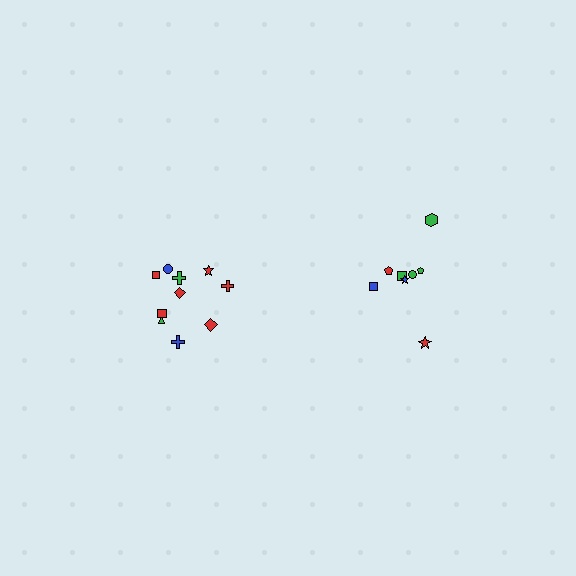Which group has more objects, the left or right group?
The left group.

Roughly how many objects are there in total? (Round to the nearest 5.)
Roughly 20 objects in total.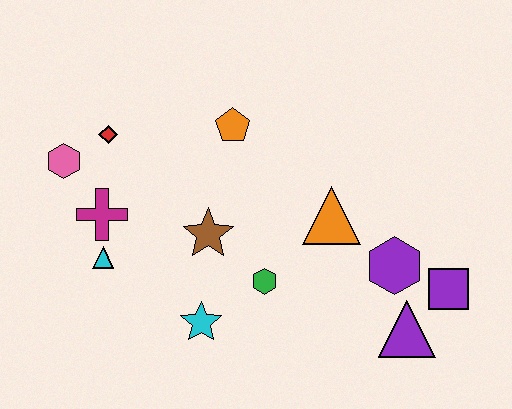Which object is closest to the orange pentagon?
The brown star is closest to the orange pentagon.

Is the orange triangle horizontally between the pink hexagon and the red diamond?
No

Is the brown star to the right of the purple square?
No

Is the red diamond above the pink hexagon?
Yes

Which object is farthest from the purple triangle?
The pink hexagon is farthest from the purple triangle.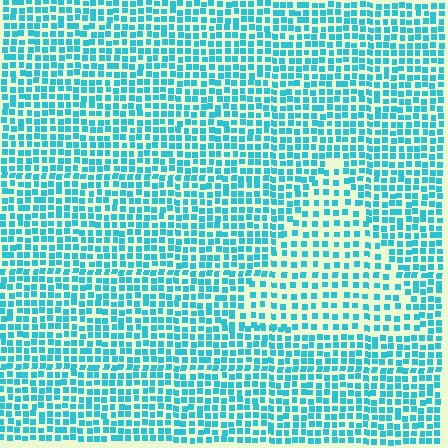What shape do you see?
I see a triangle.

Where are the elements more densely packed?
The elements are more densely packed outside the triangle boundary.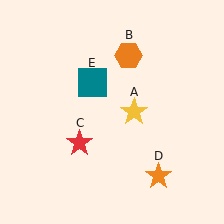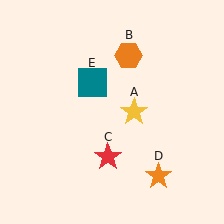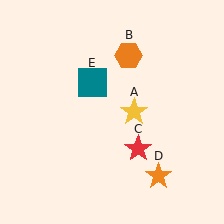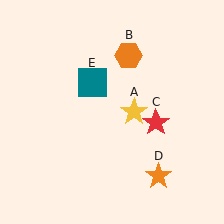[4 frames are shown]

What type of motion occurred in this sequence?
The red star (object C) rotated counterclockwise around the center of the scene.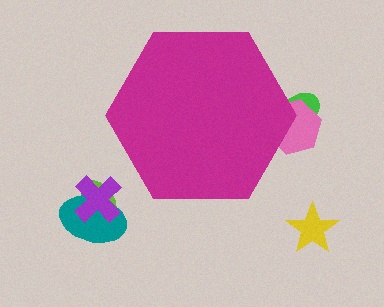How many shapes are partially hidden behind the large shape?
2 shapes are partially hidden.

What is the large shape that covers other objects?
A magenta hexagon.